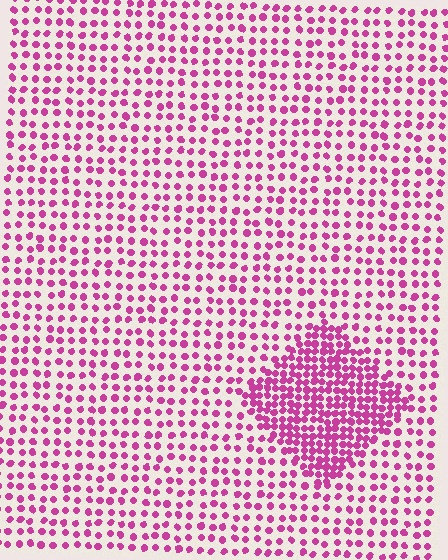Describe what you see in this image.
The image contains small magenta elements arranged at two different densities. A diamond-shaped region is visible where the elements are more densely packed than the surrounding area.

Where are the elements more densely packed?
The elements are more densely packed inside the diamond boundary.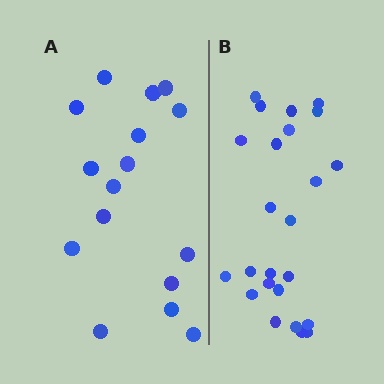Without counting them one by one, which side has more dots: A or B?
Region B (the right region) has more dots.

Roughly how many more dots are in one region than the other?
Region B has roughly 8 or so more dots than region A.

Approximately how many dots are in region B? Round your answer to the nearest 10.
About 20 dots. (The exact count is 24, which rounds to 20.)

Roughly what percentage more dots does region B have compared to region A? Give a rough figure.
About 50% more.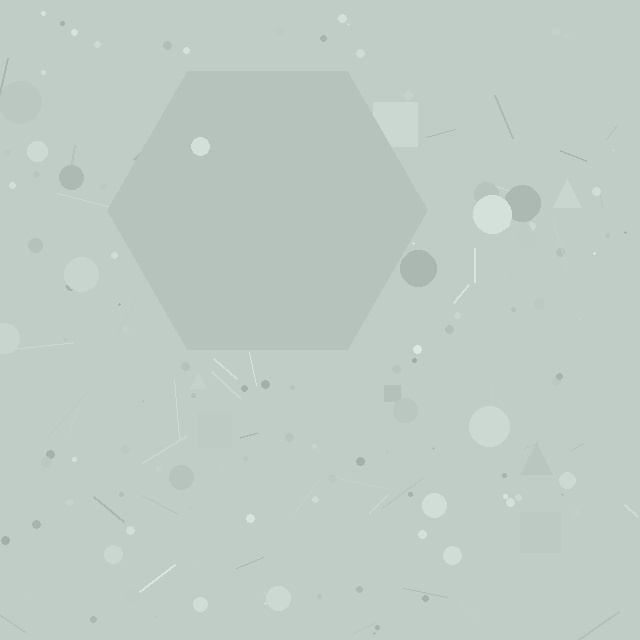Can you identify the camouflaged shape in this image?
The camouflaged shape is a hexagon.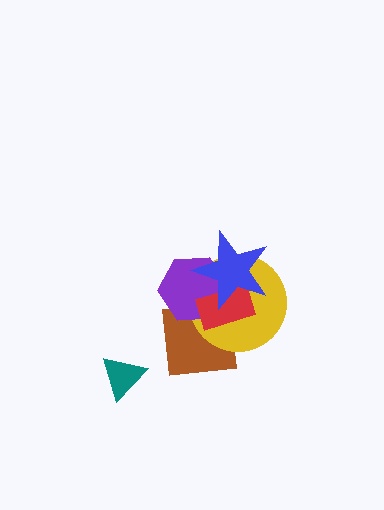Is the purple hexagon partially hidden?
Yes, it is partially covered by another shape.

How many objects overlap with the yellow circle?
4 objects overlap with the yellow circle.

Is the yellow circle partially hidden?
Yes, it is partially covered by another shape.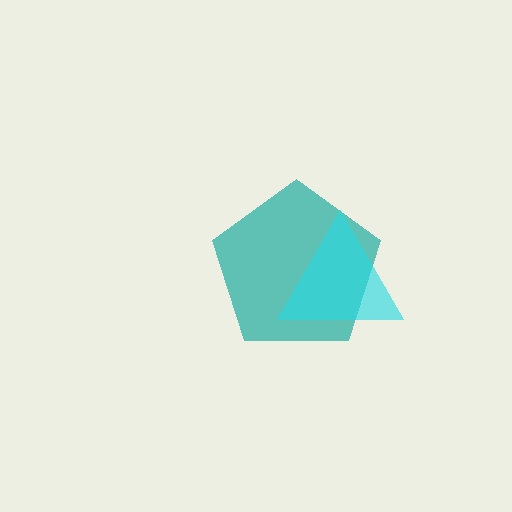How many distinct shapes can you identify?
There are 2 distinct shapes: a teal pentagon, a cyan triangle.